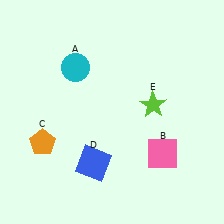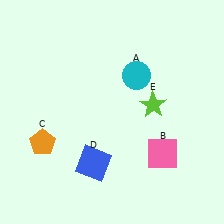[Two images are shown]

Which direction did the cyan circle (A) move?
The cyan circle (A) moved right.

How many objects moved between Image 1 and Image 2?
1 object moved between the two images.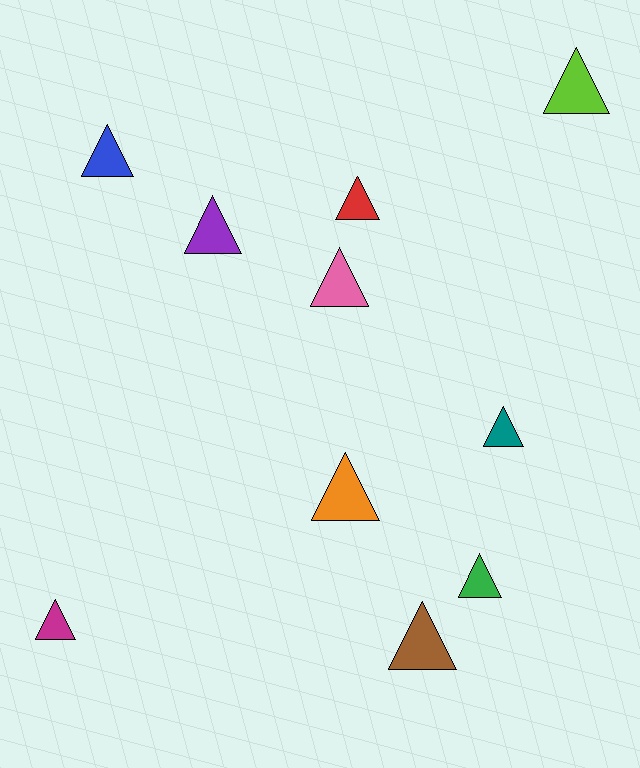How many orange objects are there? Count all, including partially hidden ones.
There is 1 orange object.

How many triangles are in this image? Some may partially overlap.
There are 10 triangles.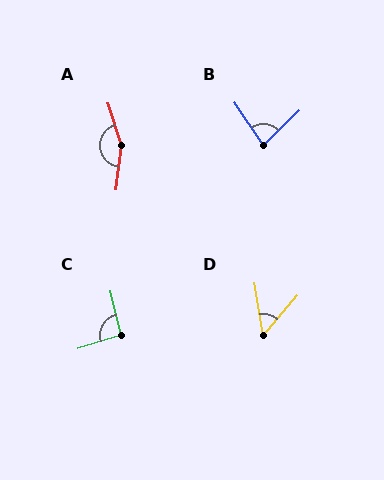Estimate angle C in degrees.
Approximately 94 degrees.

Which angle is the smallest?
D, at approximately 50 degrees.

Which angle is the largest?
A, at approximately 156 degrees.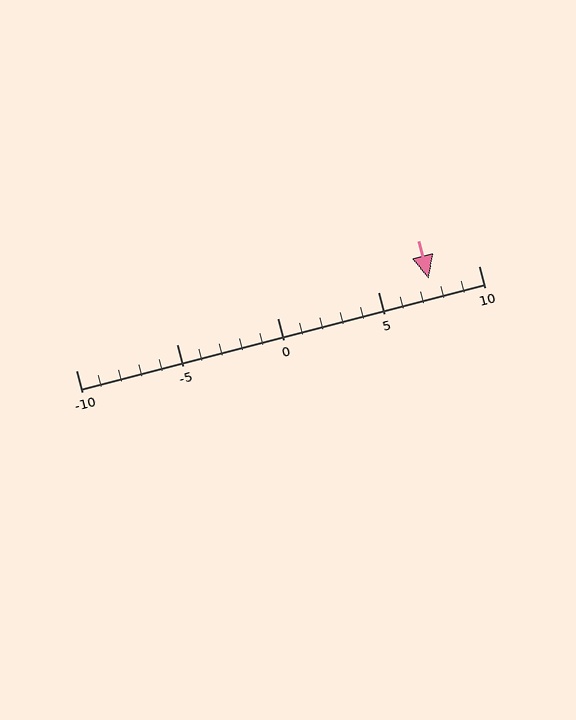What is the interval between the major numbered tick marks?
The major tick marks are spaced 5 units apart.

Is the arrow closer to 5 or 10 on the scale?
The arrow is closer to 10.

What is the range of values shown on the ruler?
The ruler shows values from -10 to 10.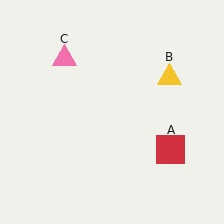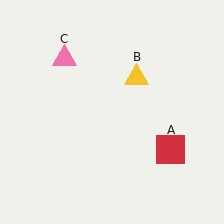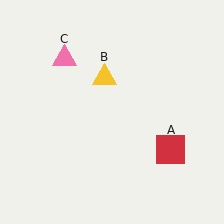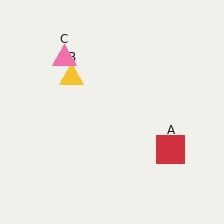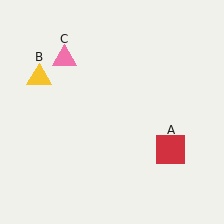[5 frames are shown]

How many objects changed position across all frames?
1 object changed position: yellow triangle (object B).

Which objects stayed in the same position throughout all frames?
Red square (object A) and pink triangle (object C) remained stationary.